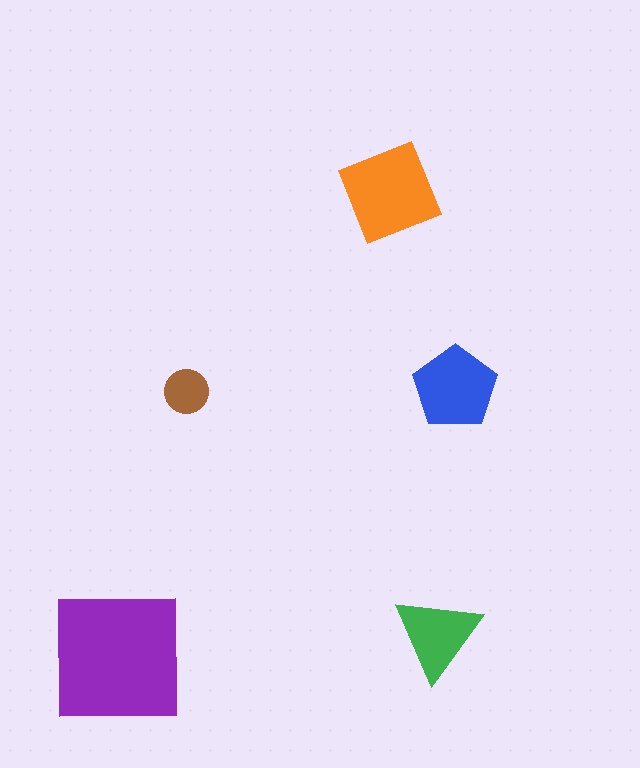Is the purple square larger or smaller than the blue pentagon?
Larger.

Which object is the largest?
The purple square.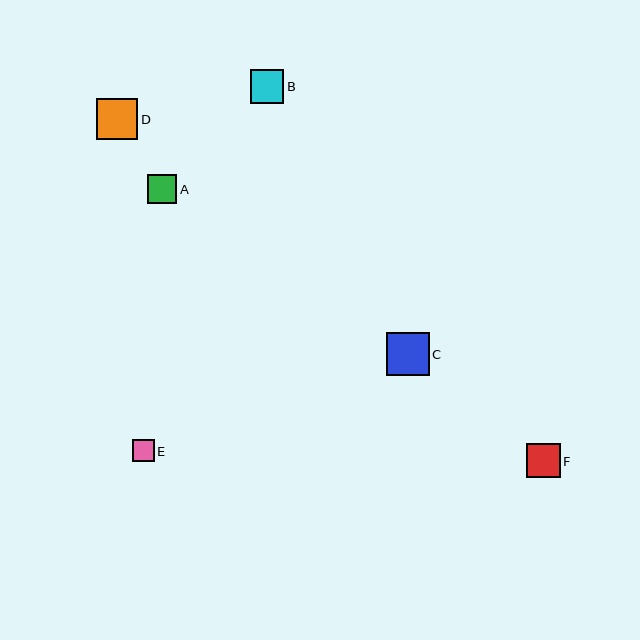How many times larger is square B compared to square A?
Square B is approximately 1.1 times the size of square A.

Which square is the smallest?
Square E is the smallest with a size of approximately 22 pixels.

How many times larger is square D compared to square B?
Square D is approximately 1.2 times the size of square B.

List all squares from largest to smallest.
From largest to smallest: C, D, F, B, A, E.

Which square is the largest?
Square C is the largest with a size of approximately 42 pixels.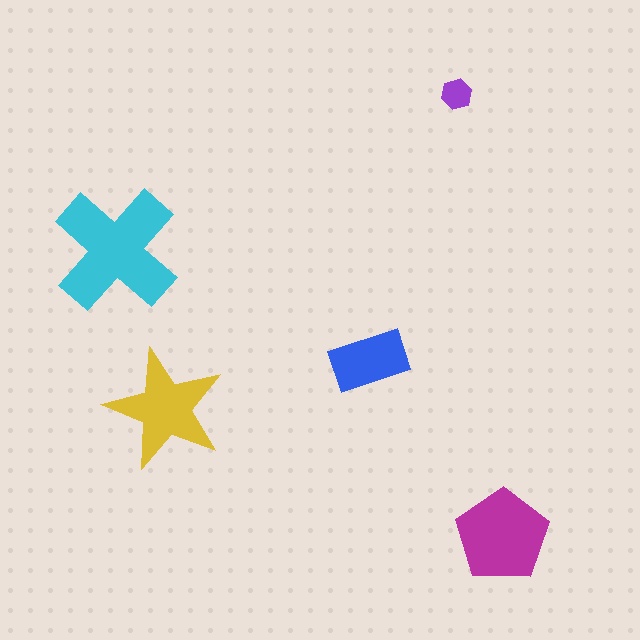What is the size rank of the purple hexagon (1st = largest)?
5th.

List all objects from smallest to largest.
The purple hexagon, the blue rectangle, the yellow star, the magenta pentagon, the cyan cross.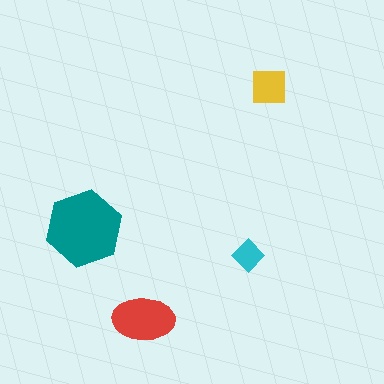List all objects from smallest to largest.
The cyan diamond, the yellow square, the red ellipse, the teal hexagon.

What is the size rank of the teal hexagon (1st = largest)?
1st.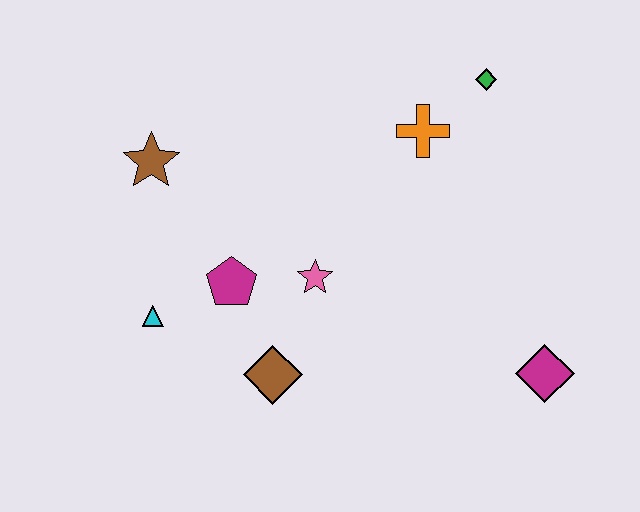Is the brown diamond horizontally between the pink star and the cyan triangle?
Yes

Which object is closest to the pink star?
The magenta pentagon is closest to the pink star.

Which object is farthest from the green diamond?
The cyan triangle is farthest from the green diamond.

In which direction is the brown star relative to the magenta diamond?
The brown star is to the left of the magenta diamond.